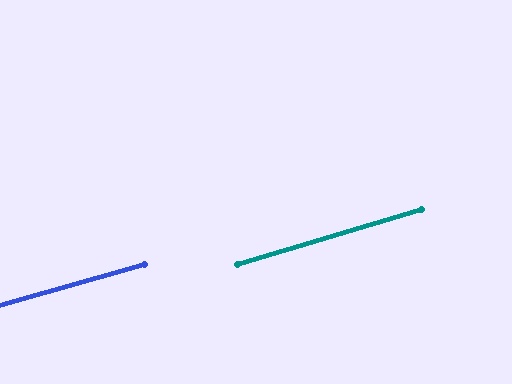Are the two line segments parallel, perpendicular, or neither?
Parallel — their directions differ by only 1.0°.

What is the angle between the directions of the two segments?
Approximately 1 degree.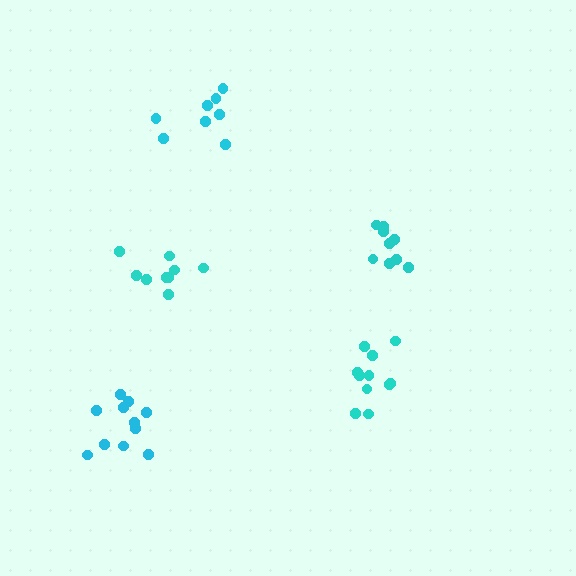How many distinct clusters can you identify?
There are 5 distinct clusters.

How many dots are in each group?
Group 1: 9 dots, Group 2: 8 dots, Group 3: 11 dots, Group 4: 9 dots, Group 5: 11 dots (48 total).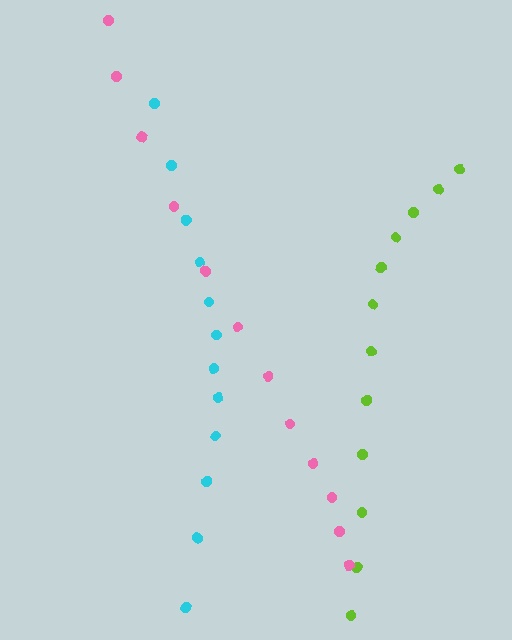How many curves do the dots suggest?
There are 3 distinct paths.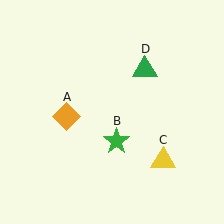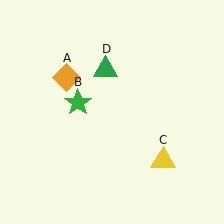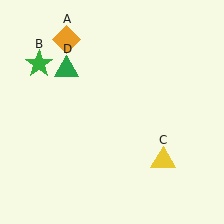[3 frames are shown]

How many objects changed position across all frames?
3 objects changed position: orange diamond (object A), green star (object B), green triangle (object D).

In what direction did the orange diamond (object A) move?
The orange diamond (object A) moved up.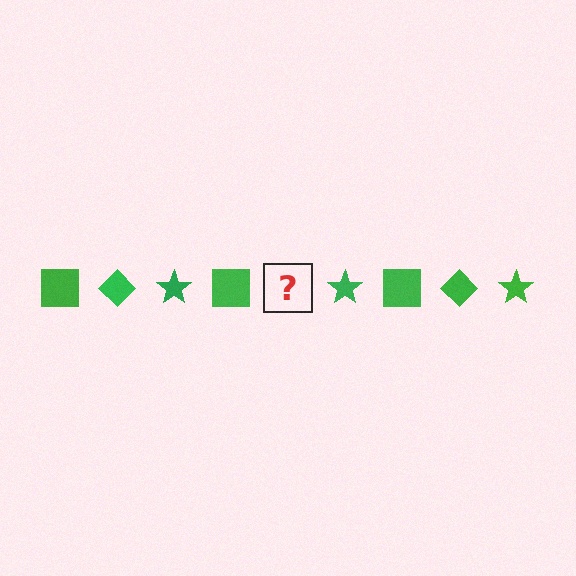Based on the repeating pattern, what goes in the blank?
The blank should be a green diamond.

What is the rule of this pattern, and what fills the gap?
The rule is that the pattern cycles through square, diamond, star shapes in green. The gap should be filled with a green diamond.